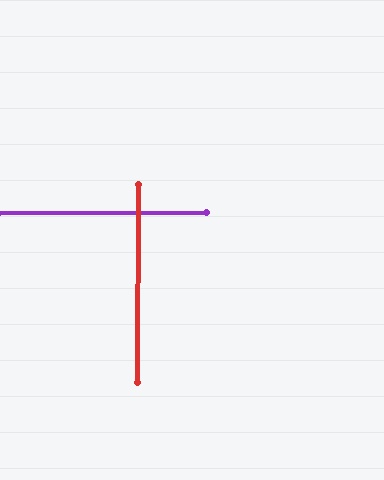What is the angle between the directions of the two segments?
Approximately 89 degrees.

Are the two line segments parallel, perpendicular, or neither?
Perpendicular — they meet at approximately 89°.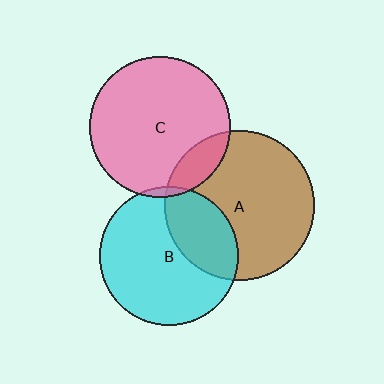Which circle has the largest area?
Circle A (brown).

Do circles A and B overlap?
Yes.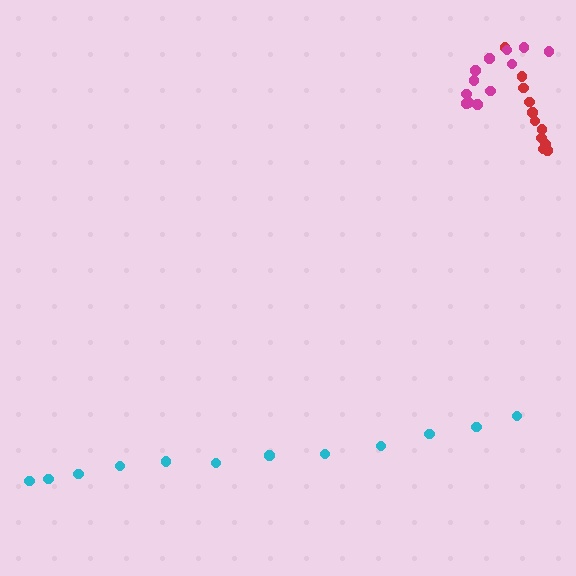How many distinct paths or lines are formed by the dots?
There are 3 distinct paths.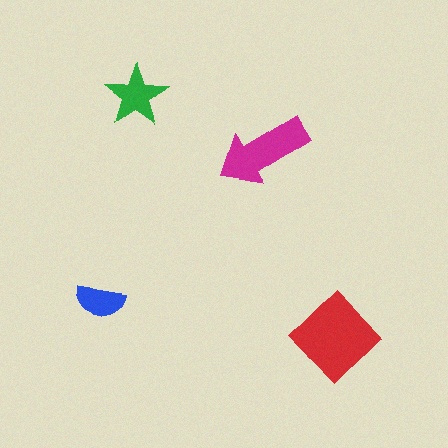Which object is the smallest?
The blue semicircle.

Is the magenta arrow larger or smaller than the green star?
Larger.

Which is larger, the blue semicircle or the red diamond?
The red diamond.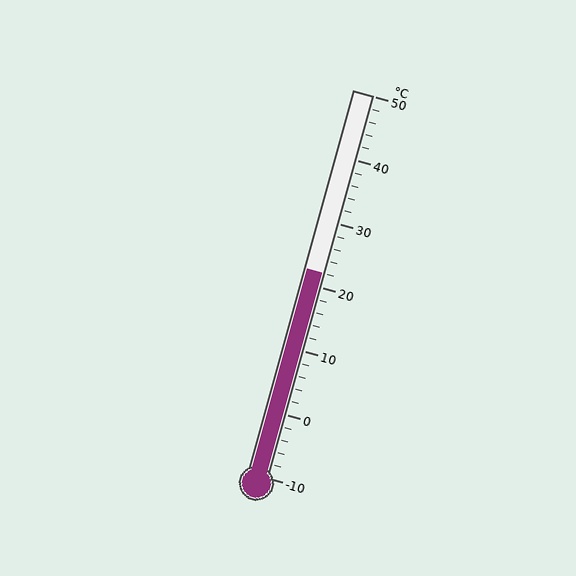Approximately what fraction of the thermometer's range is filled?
The thermometer is filled to approximately 55% of its range.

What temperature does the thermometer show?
The thermometer shows approximately 22°C.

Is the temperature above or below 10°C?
The temperature is above 10°C.